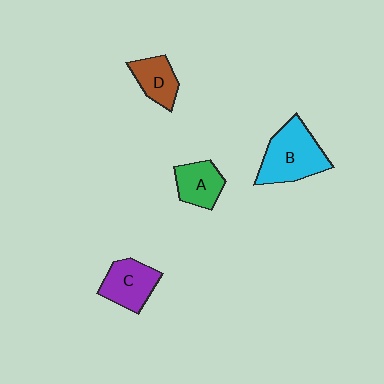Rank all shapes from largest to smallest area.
From largest to smallest: B (cyan), C (purple), A (green), D (brown).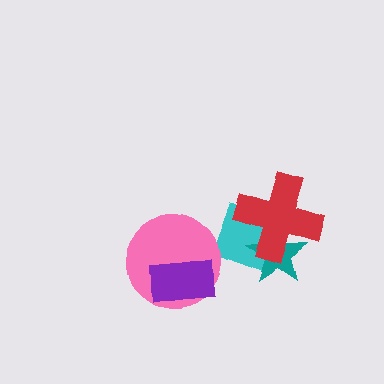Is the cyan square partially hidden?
Yes, it is partially covered by another shape.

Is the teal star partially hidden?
Yes, it is partially covered by another shape.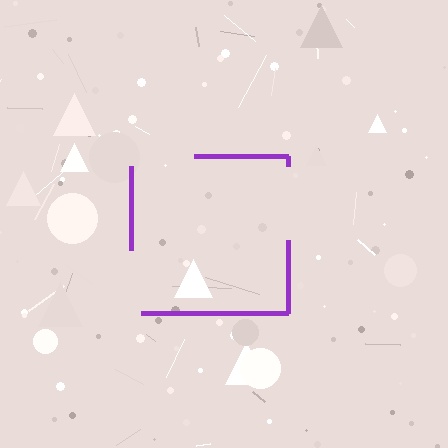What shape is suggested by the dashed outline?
The dashed outline suggests a square.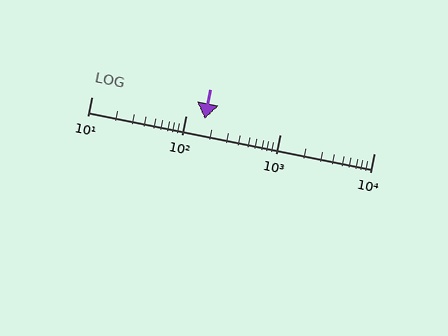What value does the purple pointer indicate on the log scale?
The pointer indicates approximately 160.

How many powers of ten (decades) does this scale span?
The scale spans 3 decades, from 10 to 10000.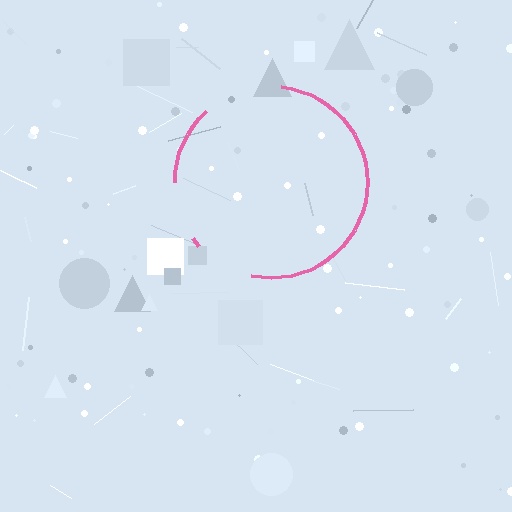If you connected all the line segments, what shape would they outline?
They would outline a circle.